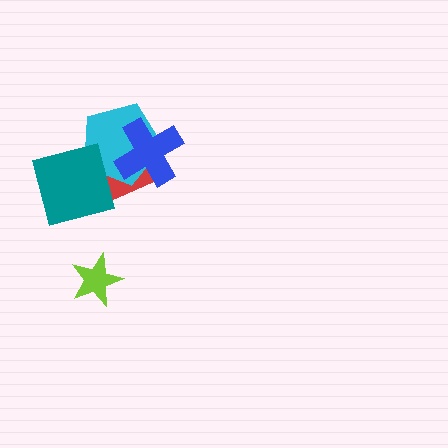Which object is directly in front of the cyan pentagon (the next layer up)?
The teal square is directly in front of the cyan pentagon.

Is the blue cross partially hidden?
No, no other shape covers it.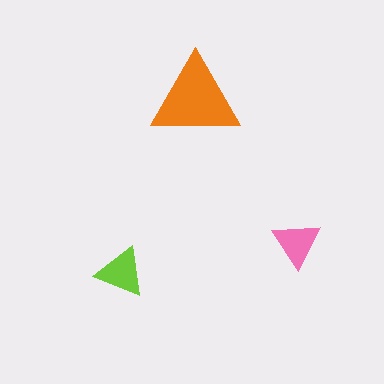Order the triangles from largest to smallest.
the orange one, the lime one, the pink one.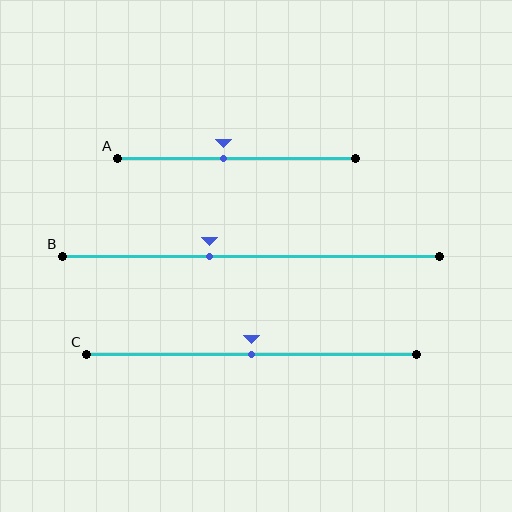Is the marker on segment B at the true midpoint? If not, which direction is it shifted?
No, the marker on segment B is shifted to the left by about 11% of the segment length.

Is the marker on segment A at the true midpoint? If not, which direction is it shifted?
No, the marker on segment A is shifted to the left by about 6% of the segment length.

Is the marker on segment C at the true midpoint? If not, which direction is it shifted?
Yes, the marker on segment C is at the true midpoint.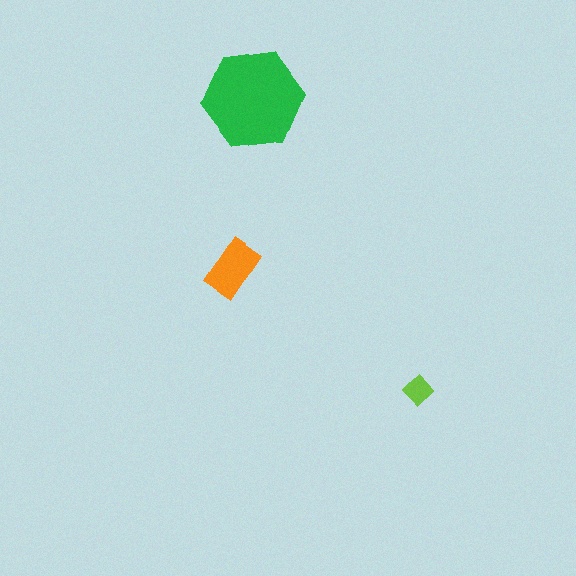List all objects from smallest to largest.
The lime diamond, the orange rectangle, the green hexagon.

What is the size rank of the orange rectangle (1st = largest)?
2nd.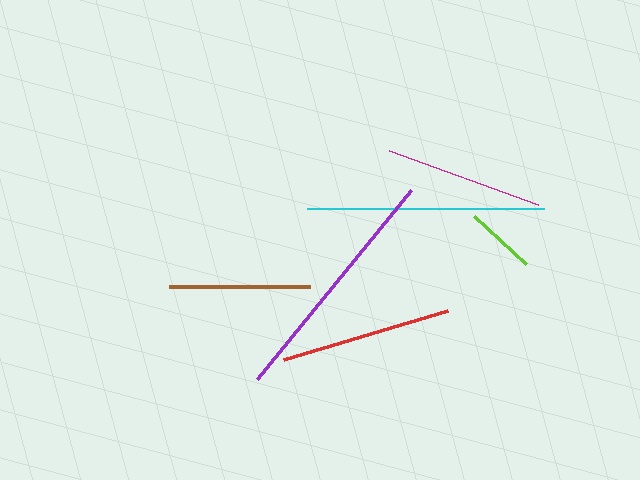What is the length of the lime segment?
The lime segment is approximately 70 pixels long.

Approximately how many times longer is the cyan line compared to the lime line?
The cyan line is approximately 3.4 times the length of the lime line.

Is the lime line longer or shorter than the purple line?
The purple line is longer than the lime line.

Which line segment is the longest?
The purple line is the longest at approximately 244 pixels.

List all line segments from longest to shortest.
From longest to shortest: purple, cyan, red, magenta, brown, lime.